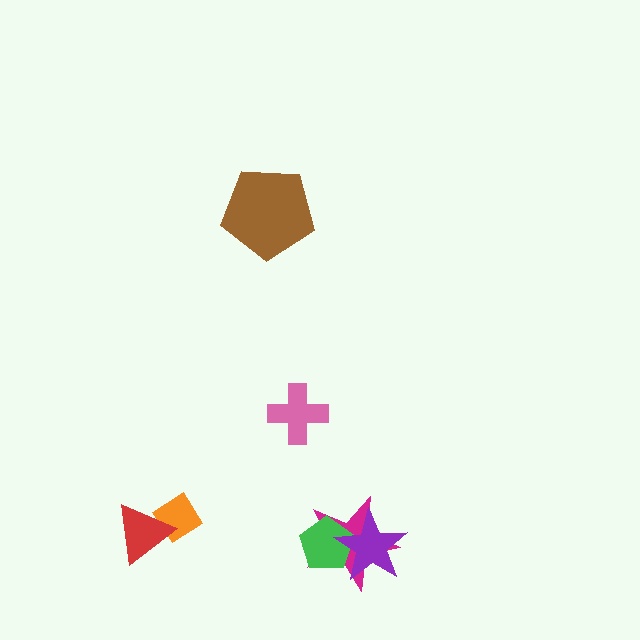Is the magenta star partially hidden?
Yes, it is partially covered by another shape.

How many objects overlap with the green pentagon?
2 objects overlap with the green pentagon.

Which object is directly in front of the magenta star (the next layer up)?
The green pentagon is directly in front of the magenta star.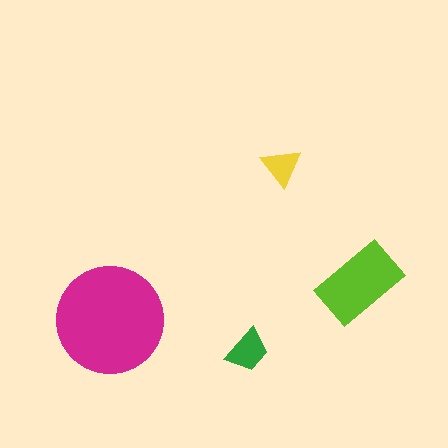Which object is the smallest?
The yellow triangle.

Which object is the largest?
The magenta circle.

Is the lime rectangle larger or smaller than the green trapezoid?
Larger.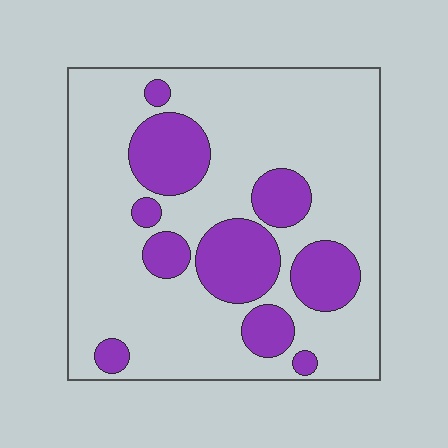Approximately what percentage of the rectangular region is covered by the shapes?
Approximately 25%.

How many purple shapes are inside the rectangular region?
10.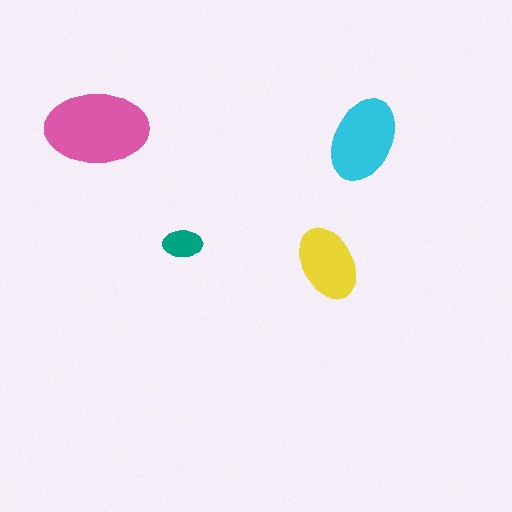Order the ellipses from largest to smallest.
the pink one, the cyan one, the yellow one, the teal one.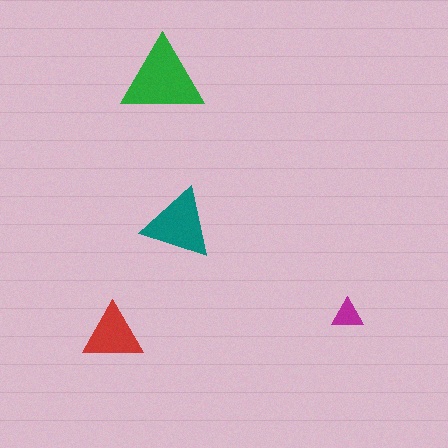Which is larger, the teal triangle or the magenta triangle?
The teal one.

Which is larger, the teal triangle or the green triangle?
The green one.